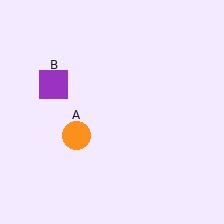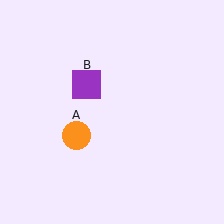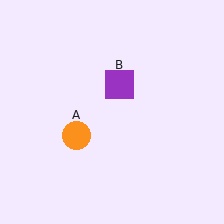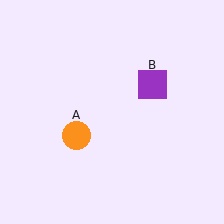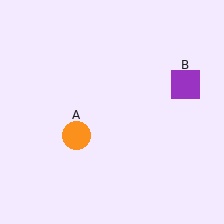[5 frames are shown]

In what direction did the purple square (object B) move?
The purple square (object B) moved right.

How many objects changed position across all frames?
1 object changed position: purple square (object B).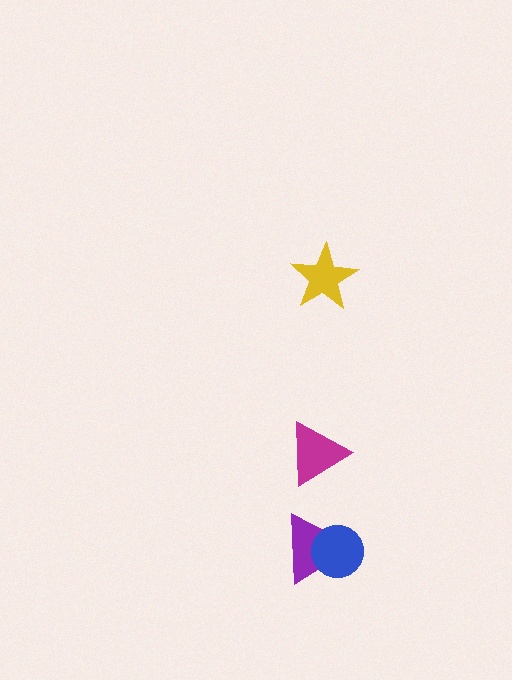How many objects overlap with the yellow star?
0 objects overlap with the yellow star.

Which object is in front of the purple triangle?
The blue circle is in front of the purple triangle.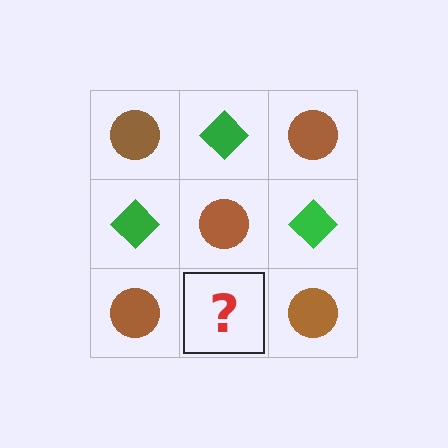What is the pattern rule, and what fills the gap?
The rule is that it alternates brown circle and green diamond in a checkerboard pattern. The gap should be filled with a green diamond.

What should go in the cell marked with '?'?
The missing cell should contain a green diamond.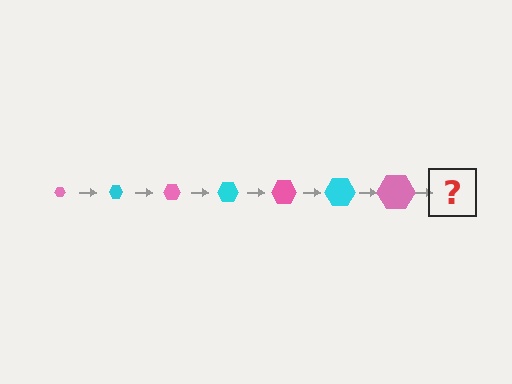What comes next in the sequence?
The next element should be a cyan hexagon, larger than the previous one.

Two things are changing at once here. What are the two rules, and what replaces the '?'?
The two rules are that the hexagon grows larger each step and the color cycles through pink and cyan. The '?' should be a cyan hexagon, larger than the previous one.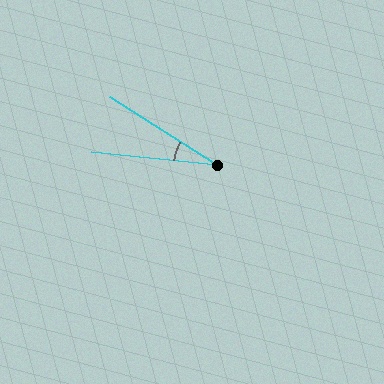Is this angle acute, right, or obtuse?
It is acute.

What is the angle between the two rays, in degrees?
Approximately 26 degrees.